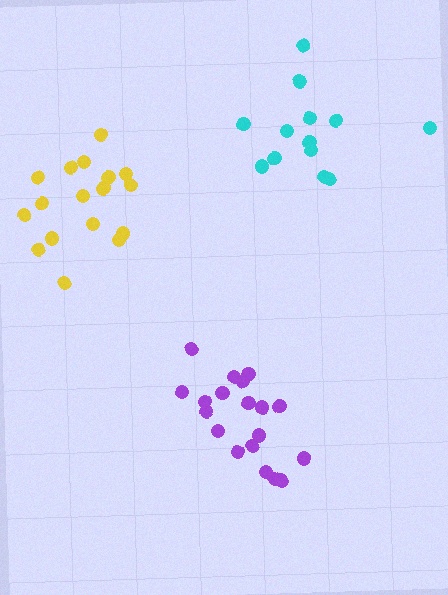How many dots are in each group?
Group 1: 19 dots, Group 2: 18 dots, Group 3: 14 dots (51 total).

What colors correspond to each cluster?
The clusters are colored: purple, yellow, cyan.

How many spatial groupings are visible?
There are 3 spatial groupings.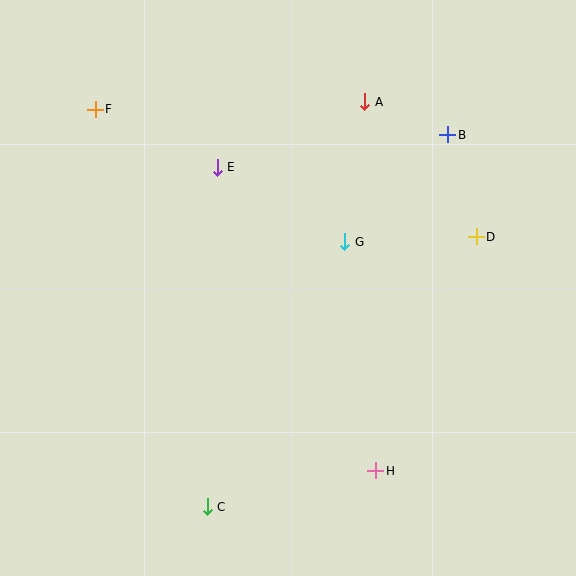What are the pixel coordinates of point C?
Point C is at (207, 507).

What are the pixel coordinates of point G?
Point G is at (345, 242).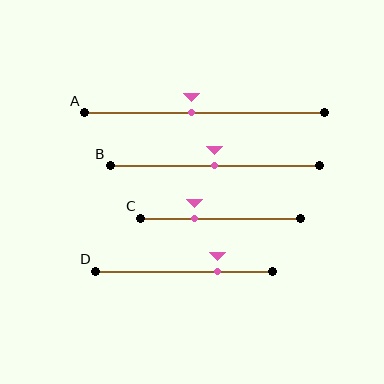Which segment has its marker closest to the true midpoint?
Segment B has its marker closest to the true midpoint.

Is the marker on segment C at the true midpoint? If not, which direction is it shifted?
No, the marker on segment C is shifted to the left by about 16% of the segment length.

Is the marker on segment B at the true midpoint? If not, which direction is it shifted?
Yes, the marker on segment B is at the true midpoint.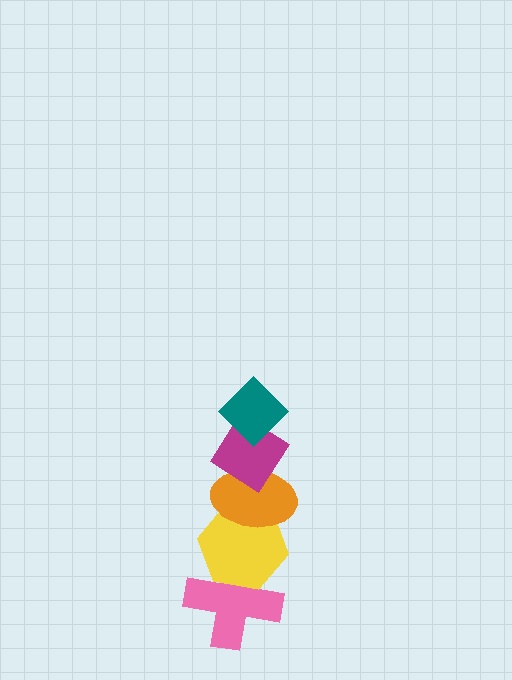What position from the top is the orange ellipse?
The orange ellipse is 3rd from the top.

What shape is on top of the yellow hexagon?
The orange ellipse is on top of the yellow hexagon.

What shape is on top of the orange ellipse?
The magenta diamond is on top of the orange ellipse.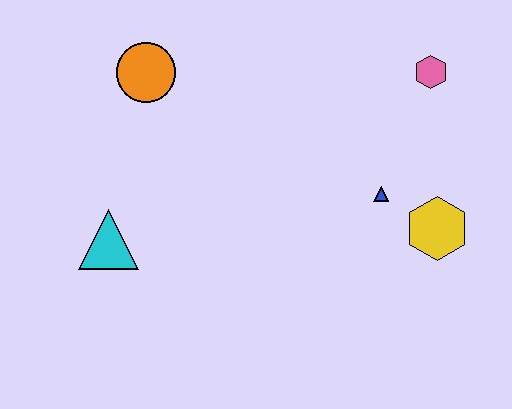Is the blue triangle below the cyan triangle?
No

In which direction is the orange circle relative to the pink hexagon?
The orange circle is to the left of the pink hexagon.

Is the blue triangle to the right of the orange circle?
Yes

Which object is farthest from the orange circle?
The yellow hexagon is farthest from the orange circle.